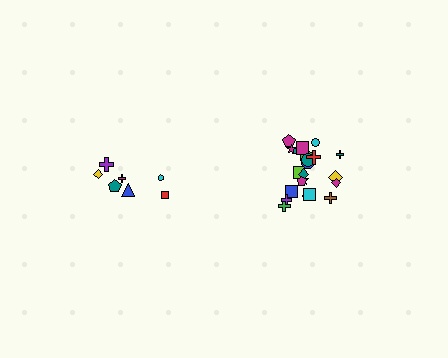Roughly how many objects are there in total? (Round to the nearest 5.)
Roughly 30 objects in total.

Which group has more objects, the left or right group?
The right group.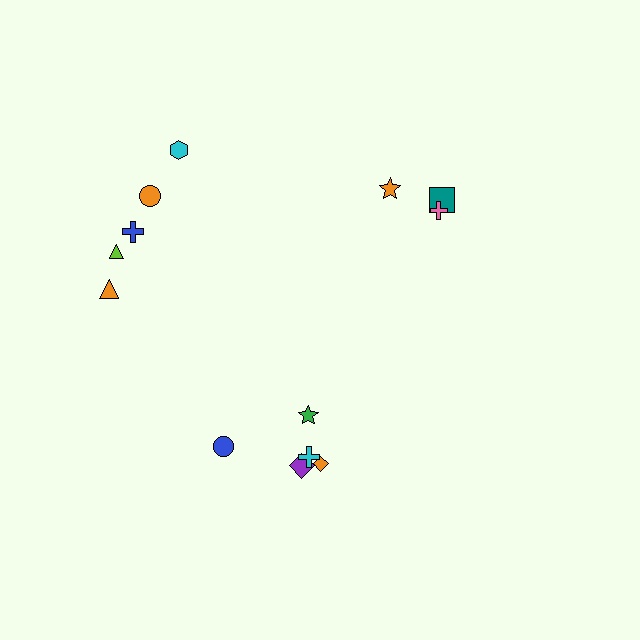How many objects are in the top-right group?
There are 3 objects.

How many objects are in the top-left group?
There are 5 objects.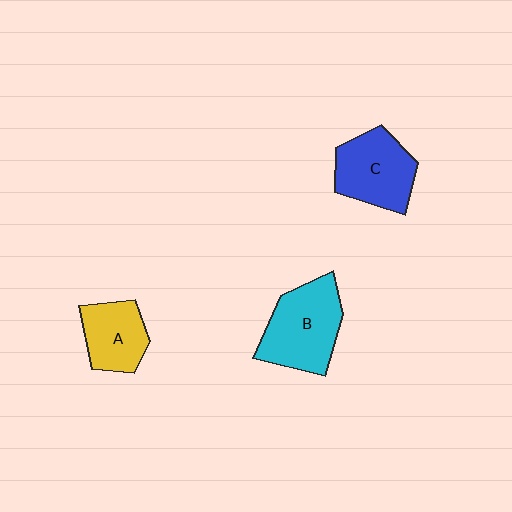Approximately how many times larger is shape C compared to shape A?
Approximately 1.3 times.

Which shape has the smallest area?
Shape A (yellow).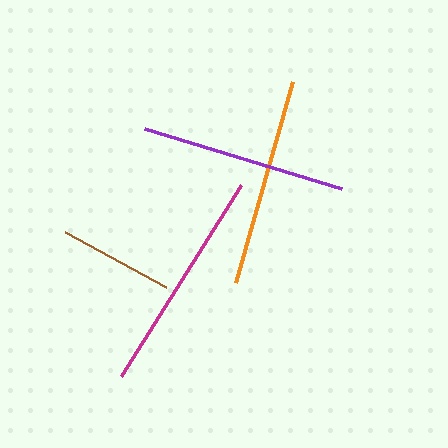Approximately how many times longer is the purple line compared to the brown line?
The purple line is approximately 1.8 times the length of the brown line.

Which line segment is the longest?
The magenta line is the longest at approximately 225 pixels.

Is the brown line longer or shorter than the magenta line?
The magenta line is longer than the brown line.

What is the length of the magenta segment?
The magenta segment is approximately 225 pixels long.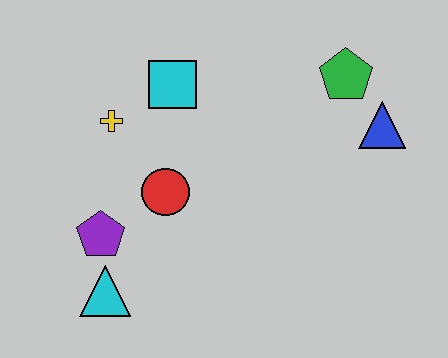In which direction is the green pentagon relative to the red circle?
The green pentagon is to the right of the red circle.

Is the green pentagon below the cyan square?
No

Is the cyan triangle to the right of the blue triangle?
No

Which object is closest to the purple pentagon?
The cyan triangle is closest to the purple pentagon.